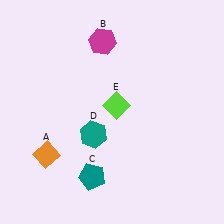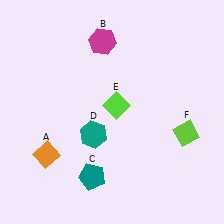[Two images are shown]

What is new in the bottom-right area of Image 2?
A lime diamond (F) was added in the bottom-right area of Image 2.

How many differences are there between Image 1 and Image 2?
There is 1 difference between the two images.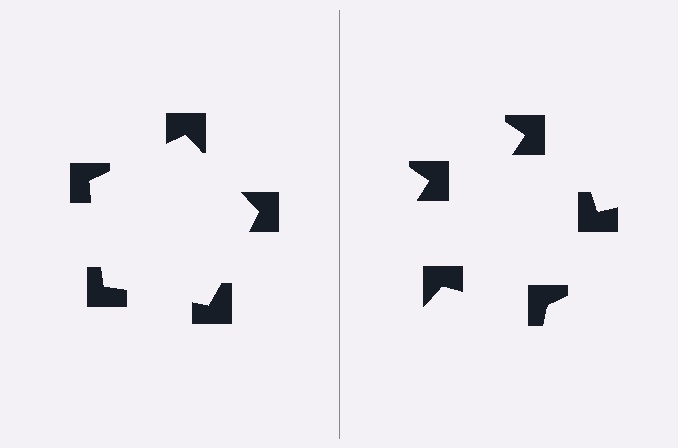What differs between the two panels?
The notched squares are positioned identically on both sides; only the wedge orientations differ. On the left they align to a pentagon; on the right they are misaligned.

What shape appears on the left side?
An illusory pentagon.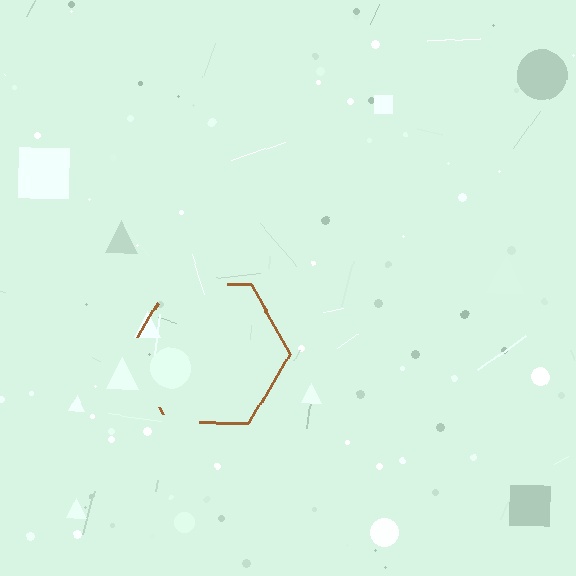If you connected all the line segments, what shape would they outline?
They would outline a hexagon.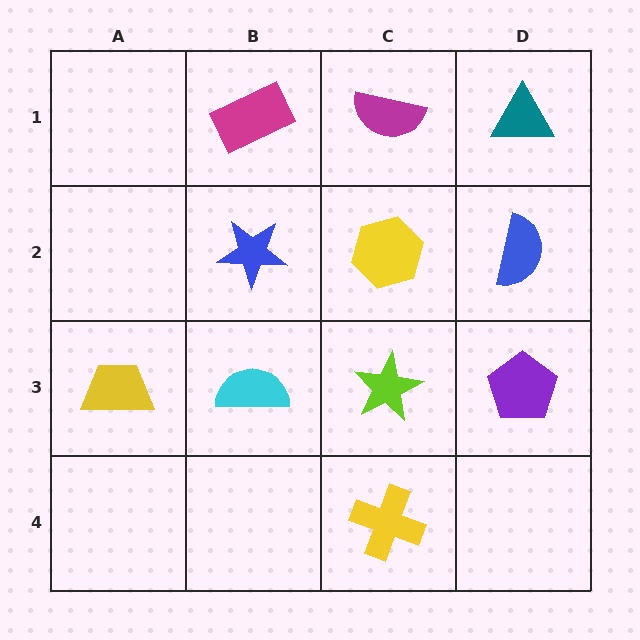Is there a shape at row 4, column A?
No, that cell is empty.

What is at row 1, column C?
A magenta semicircle.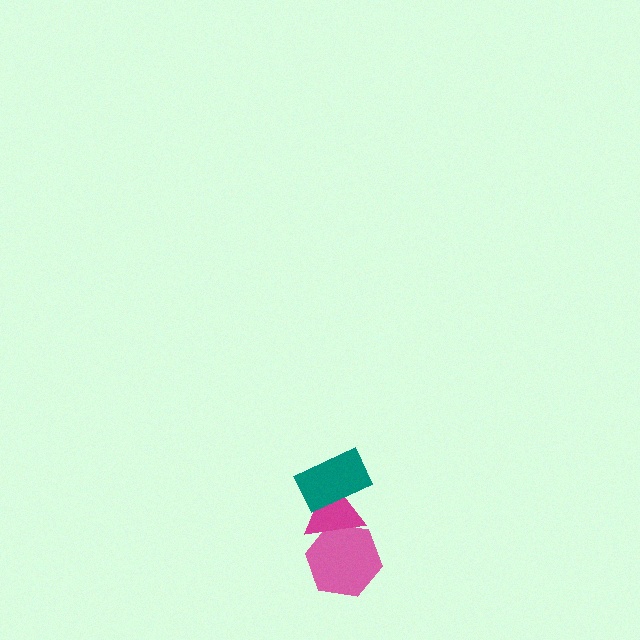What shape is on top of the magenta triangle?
The teal rectangle is on top of the magenta triangle.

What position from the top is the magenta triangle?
The magenta triangle is 2nd from the top.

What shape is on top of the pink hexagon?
The magenta triangle is on top of the pink hexagon.